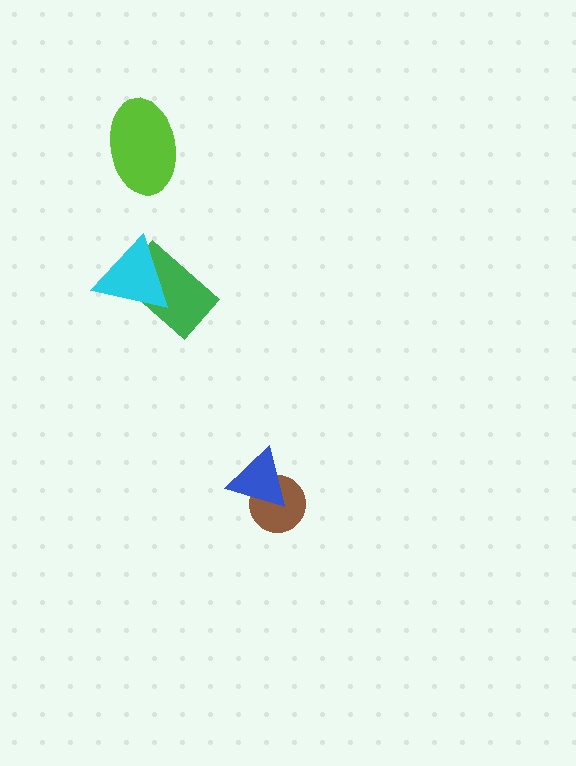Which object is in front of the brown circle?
The blue triangle is in front of the brown circle.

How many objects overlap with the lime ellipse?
0 objects overlap with the lime ellipse.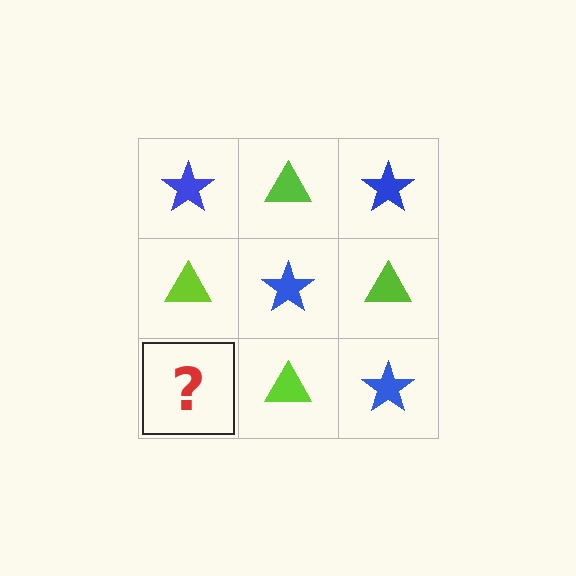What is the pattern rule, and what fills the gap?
The rule is that it alternates blue star and lime triangle in a checkerboard pattern. The gap should be filled with a blue star.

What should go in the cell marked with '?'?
The missing cell should contain a blue star.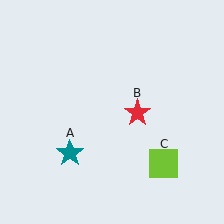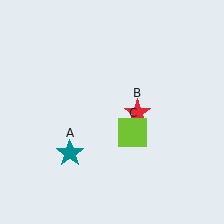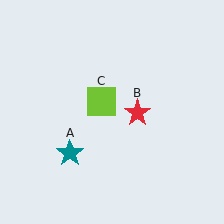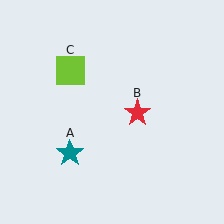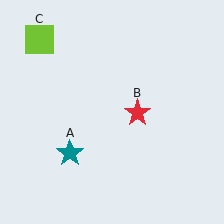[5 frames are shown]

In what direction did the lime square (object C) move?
The lime square (object C) moved up and to the left.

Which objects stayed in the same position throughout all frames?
Teal star (object A) and red star (object B) remained stationary.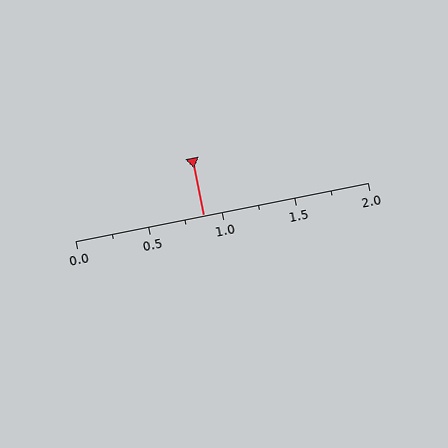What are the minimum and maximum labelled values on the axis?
The axis runs from 0.0 to 2.0.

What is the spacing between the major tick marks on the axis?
The major ticks are spaced 0.5 apart.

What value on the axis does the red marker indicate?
The marker indicates approximately 0.88.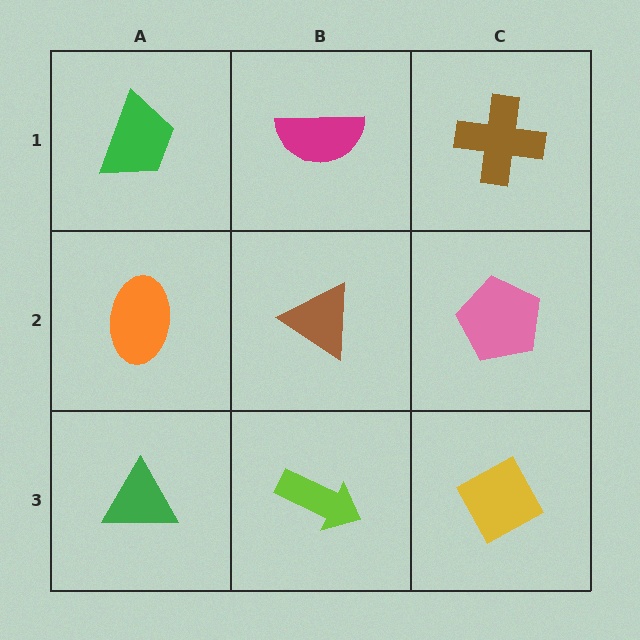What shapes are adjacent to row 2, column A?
A green trapezoid (row 1, column A), a green triangle (row 3, column A), a brown triangle (row 2, column B).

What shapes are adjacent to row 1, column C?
A pink pentagon (row 2, column C), a magenta semicircle (row 1, column B).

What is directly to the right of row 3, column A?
A lime arrow.